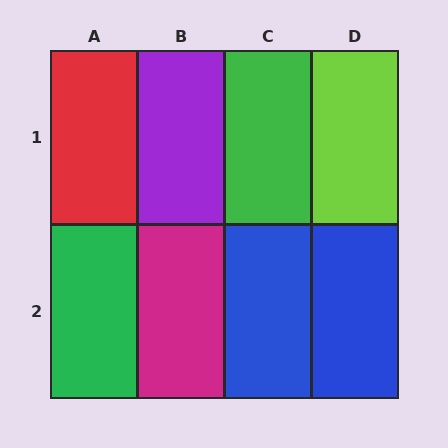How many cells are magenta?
1 cell is magenta.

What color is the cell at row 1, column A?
Red.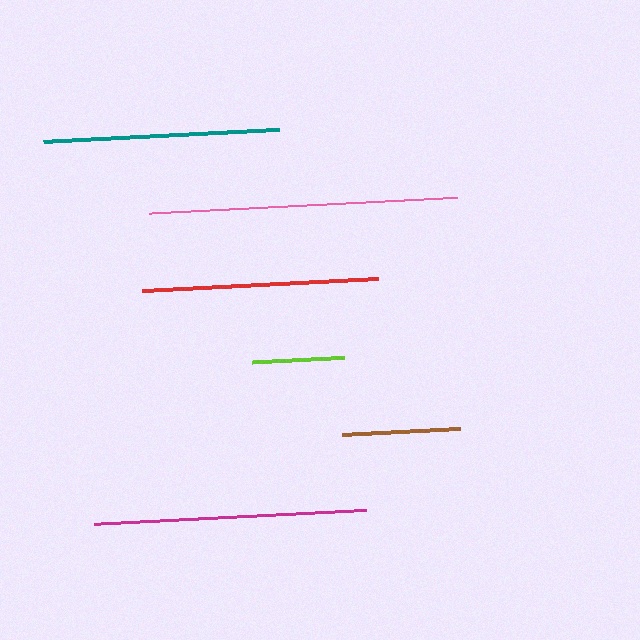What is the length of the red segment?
The red segment is approximately 236 pixels long.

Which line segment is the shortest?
The lime line is the shortest at approximately 92 pixels.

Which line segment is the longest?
The pink line is the longest at approximately 307 pixels.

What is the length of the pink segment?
The pink segment is approximately 307 pixels long.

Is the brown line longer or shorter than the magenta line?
The magenta line is longer than the brown line.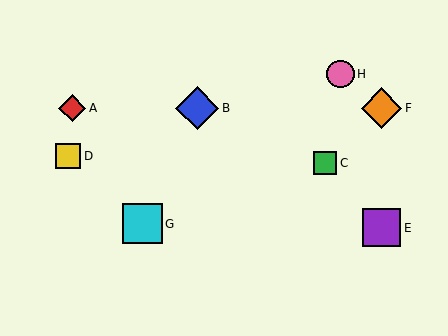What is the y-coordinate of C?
Object C is at y≈163.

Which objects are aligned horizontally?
Objects A, B, F are aligned horizontally.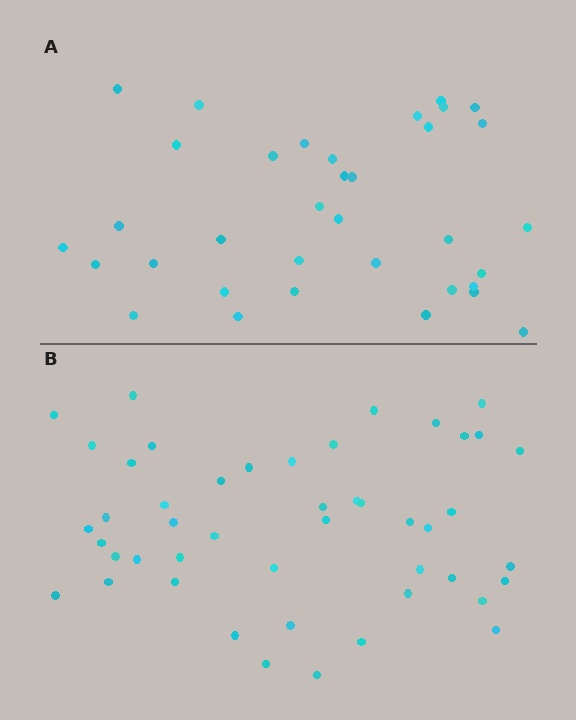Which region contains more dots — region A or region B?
Region B (the bottom region) has more dots.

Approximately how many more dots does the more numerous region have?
Region B has roughly 12 or so more dots than region A.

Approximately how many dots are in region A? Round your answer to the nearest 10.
About 40 dots. (The exact count is 35, which rounds to 40.)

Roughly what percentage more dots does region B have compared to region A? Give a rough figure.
About 35% more.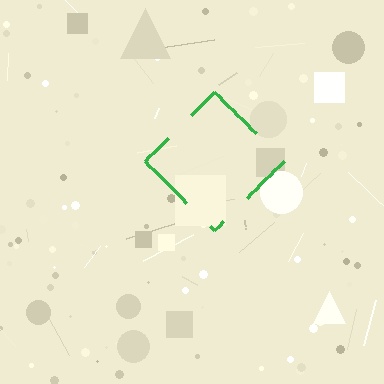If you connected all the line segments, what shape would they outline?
They would outline a diamond.